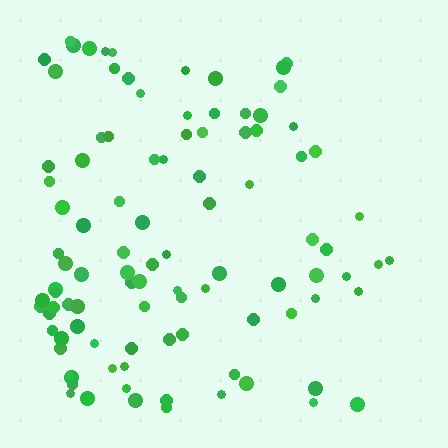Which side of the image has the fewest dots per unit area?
The right.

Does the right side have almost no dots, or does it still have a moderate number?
Still a moderate number, just noticeably fewer than the left.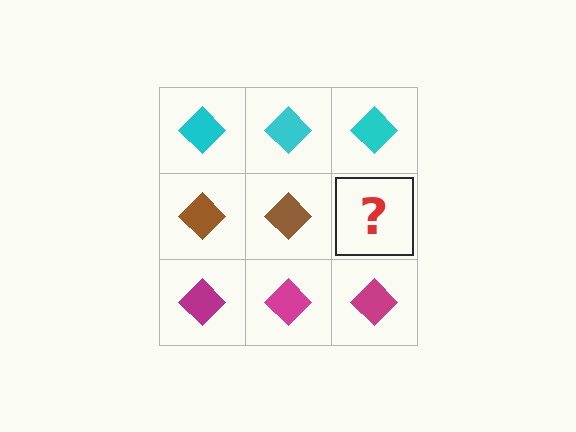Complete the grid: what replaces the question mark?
The question mark should be replaced with a brown diamond.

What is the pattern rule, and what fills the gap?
The rule is that each row has a consistent color. The gap should be filled with a brown diamond.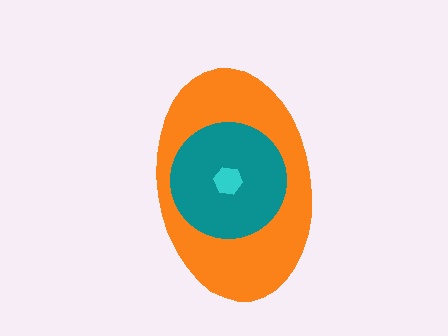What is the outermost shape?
The orange ellipse.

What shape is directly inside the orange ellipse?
The teal circle.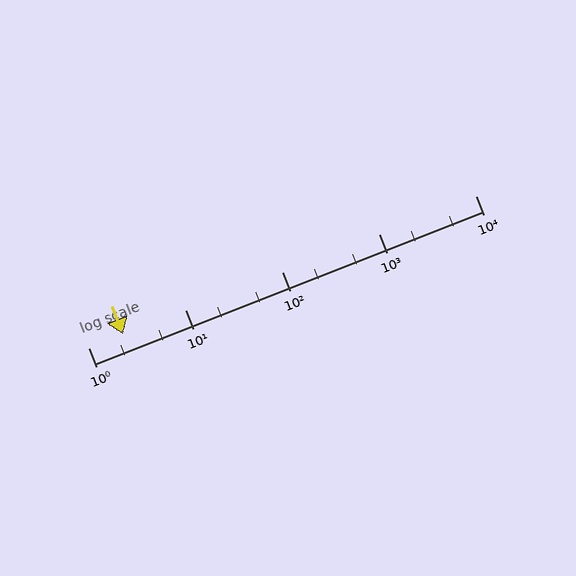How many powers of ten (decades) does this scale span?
The scale spans 4 decades, from 1 to 10000.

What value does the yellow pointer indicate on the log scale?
The pointer indicates approximately 2.3.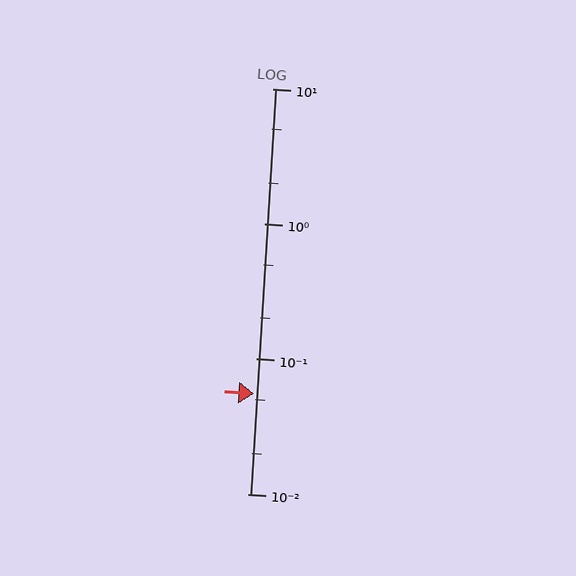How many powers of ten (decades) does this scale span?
The scale spans 3 decades, from 0.01 to 10.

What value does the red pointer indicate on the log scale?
The pointer indicates approximately 0.055.